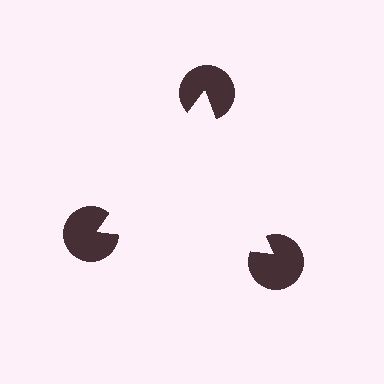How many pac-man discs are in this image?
There are 3 — one at each vertex of the illusory triangle.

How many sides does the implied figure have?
3 sides.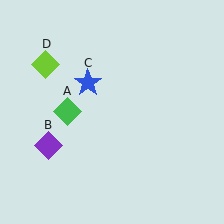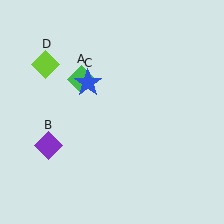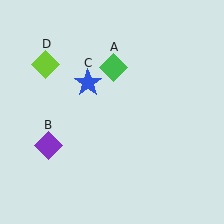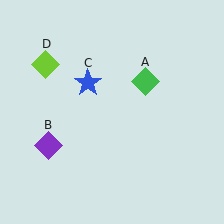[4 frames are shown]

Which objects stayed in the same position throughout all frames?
Purple diamond (object B) and blue star (object C) and lime diamond (object D) remained stationary.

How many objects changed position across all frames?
1 object changed position: green diamond (object A).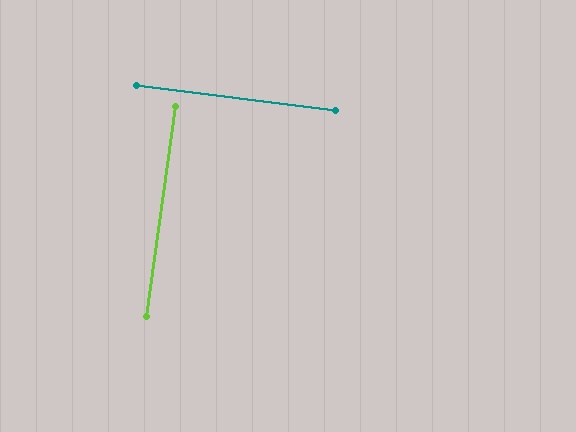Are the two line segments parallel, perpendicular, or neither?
Perpendicular — they meet at approximately 89°.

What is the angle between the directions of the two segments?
Approximately 89 degrees.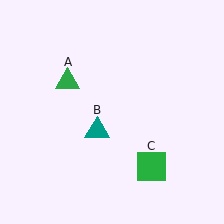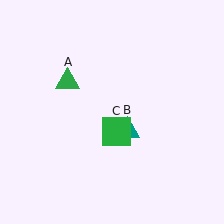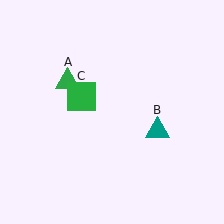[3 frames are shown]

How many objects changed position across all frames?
2 objects changed position: teal triangle (object B), green square (object C).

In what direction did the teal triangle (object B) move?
The teal triangle (object B) moved right.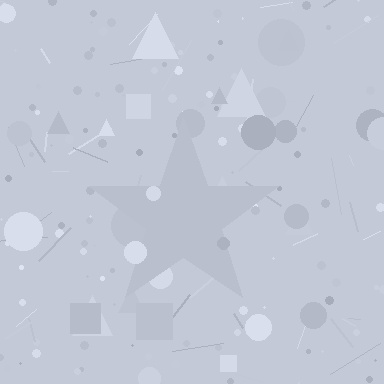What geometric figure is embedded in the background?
A star is embedded in the background.